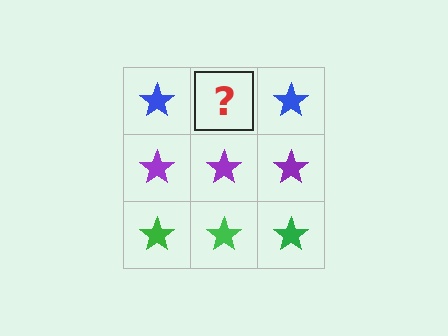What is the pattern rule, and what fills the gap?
The rule is that each row has a consistent color. The gap should be filled with a blue star.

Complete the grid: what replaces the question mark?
The question mark should be replaced with a blue star.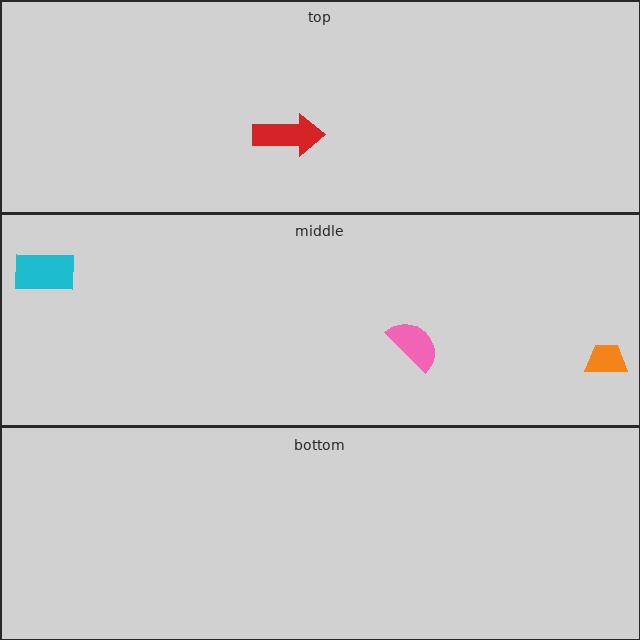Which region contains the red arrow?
The top region.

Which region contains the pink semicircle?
The middle region.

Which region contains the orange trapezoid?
The middle region.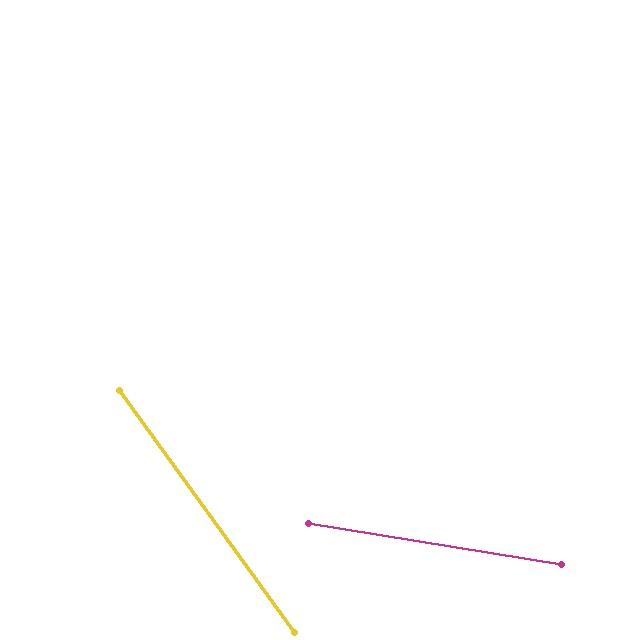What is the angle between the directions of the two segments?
Approximately 45 degrees.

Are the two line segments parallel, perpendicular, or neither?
Neither parallel nor perpendicular — they differ by about 45°.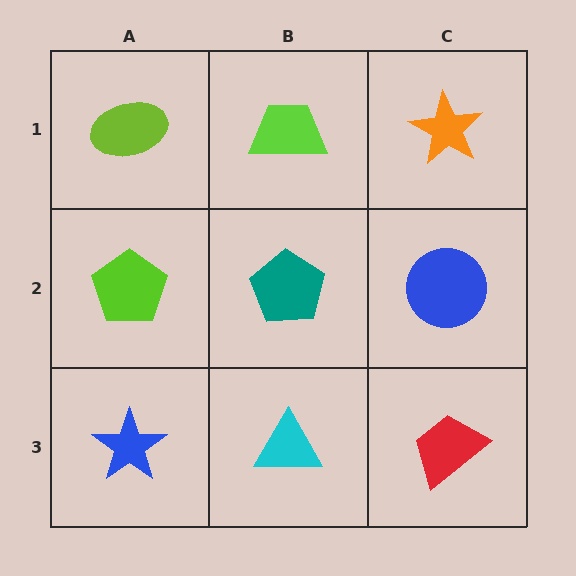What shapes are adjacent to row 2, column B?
A lime trapezoid (row 1, column B), a cyan triangle (row 3, column B), a lime pentagon (row 2, column A), a blue circle (row 2, column C).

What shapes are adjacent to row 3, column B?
A teal pentagon (row 2, column B), a blue star (row 3, column A), a red trapezoid (row 3, column C).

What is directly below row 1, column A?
A lime pentagon.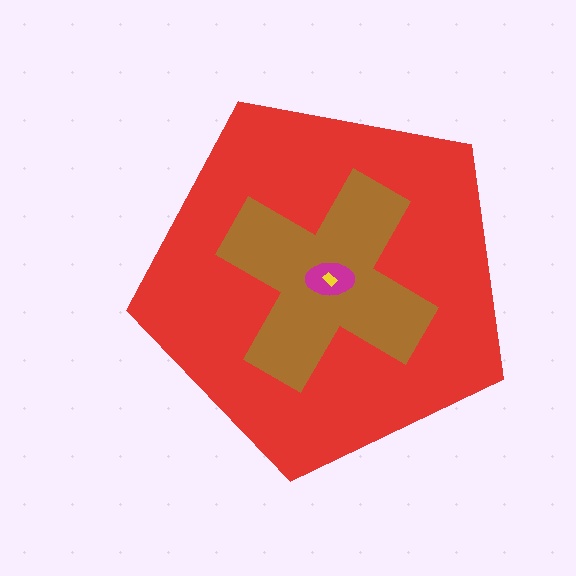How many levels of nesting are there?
4.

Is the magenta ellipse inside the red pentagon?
Yes.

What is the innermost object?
The yellow rectangle.